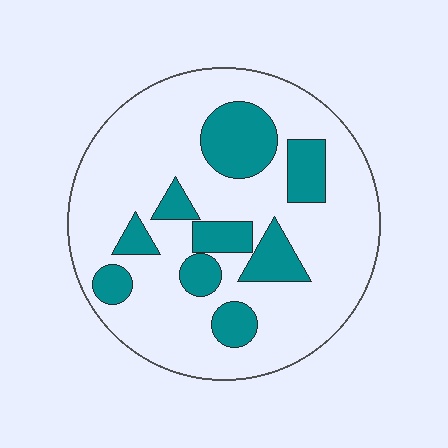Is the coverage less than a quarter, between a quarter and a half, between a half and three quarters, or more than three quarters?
Less than a quarter.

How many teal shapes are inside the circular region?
9.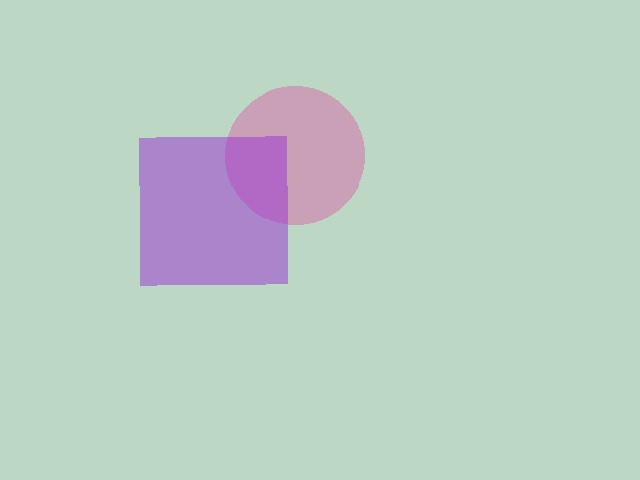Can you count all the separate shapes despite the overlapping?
Yes, there are 2 separate shapes.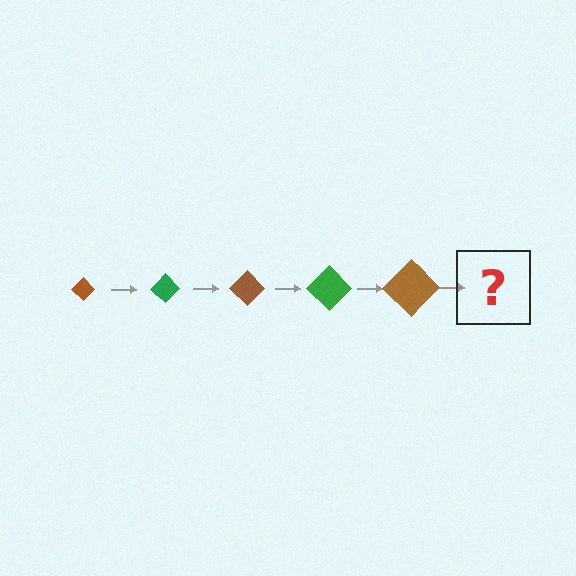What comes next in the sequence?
The next element should be a green diamond, larger than the previous one.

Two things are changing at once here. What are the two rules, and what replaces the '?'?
The two rules are that the diamond grows larger each step and the color cycles through brown and green. The '?' should be a green diamond, larger than the previous one.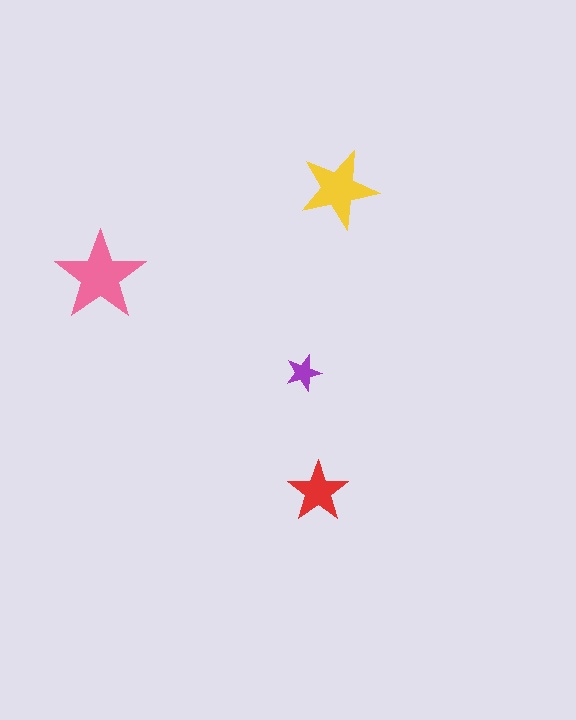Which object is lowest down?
The red star is bottommost.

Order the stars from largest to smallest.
the pink one, the yellow one, the red one, the purple one.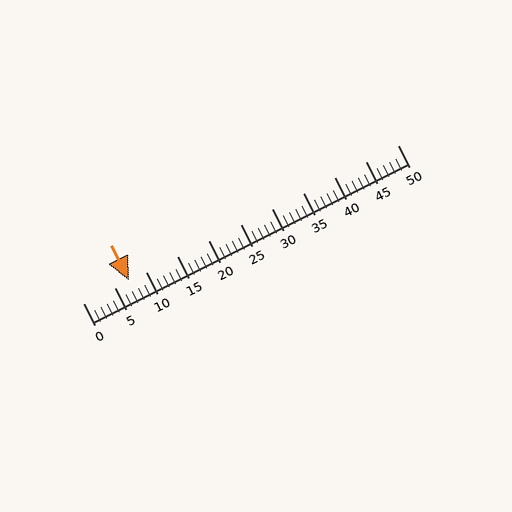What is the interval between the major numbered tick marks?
The major tick marks are spaced 5 units apart.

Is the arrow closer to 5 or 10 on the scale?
The arrow is closer to 5.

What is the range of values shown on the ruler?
The ruler shows values from 0 to 50.